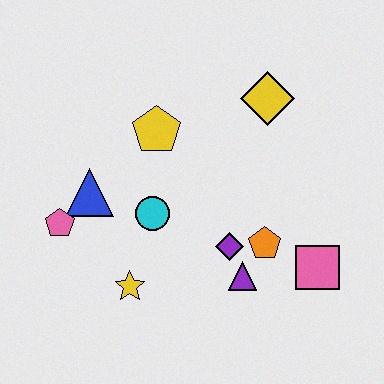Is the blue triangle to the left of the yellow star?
Yes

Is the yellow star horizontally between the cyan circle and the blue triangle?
Yes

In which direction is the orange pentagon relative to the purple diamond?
The orange pentagon is to the right of the purple diamond.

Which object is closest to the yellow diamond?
The yellow pentagon is closest to the yellow diamond.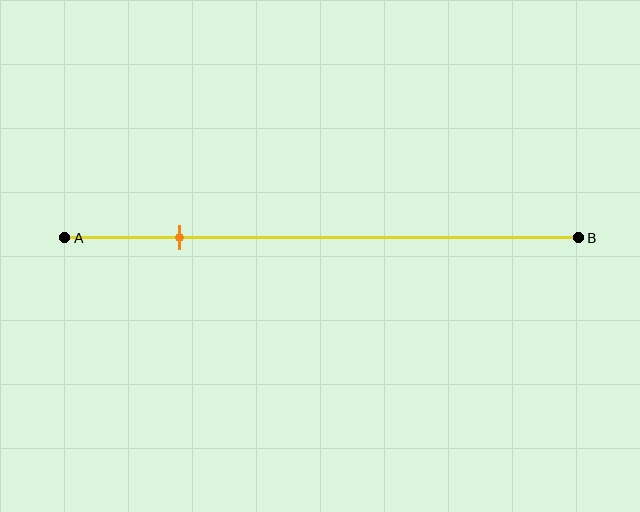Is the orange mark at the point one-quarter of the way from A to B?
Yes, the mark is approximately at the one-quarter point.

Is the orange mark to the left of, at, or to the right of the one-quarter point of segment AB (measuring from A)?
The orange mark is approximately at the one-quarter point of segment AB.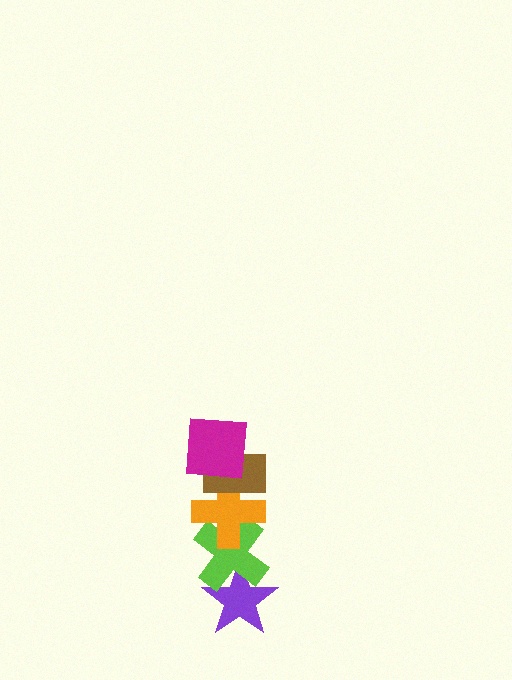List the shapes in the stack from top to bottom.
From top to bottom: the magenta square, the brown rectangle, the orange cross, the lime cross, the purple star.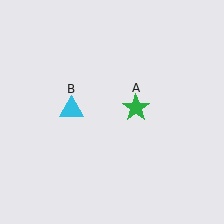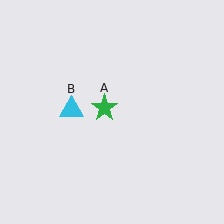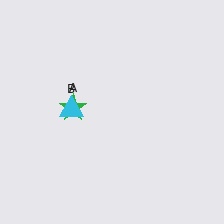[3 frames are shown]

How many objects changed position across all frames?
1 object changed position: green star (object A).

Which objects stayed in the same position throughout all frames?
Cyan triangle (object B) remained stationary.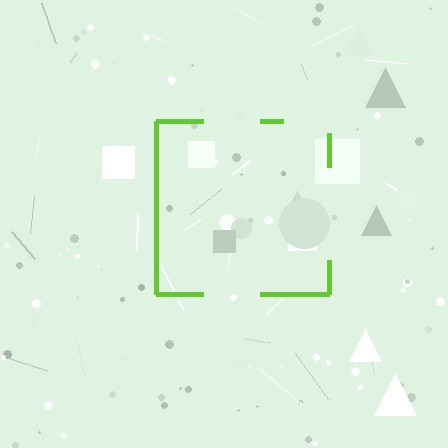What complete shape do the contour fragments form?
The contour fragments form a square.